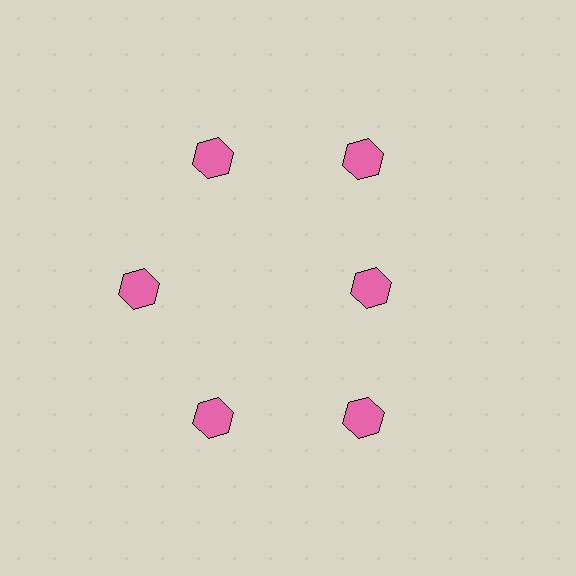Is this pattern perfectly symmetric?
No. The 6 pink hexagons are arranged in a ring, but one element near the 3 o'clock position is pulled inward toward the center, breaking the 6-fold rotational symmetry.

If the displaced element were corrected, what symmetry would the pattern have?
It would have 6-fold rotational symmetry — the pattern would map onto itself every 60 degrees.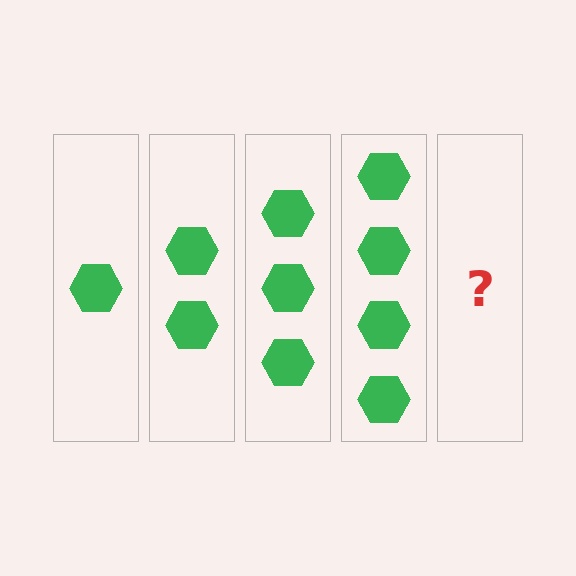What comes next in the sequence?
The next element should be 5 hexagons.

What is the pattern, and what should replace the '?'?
The pattern is that each step adds one more hexagon. The '?' should be 5 hexagons.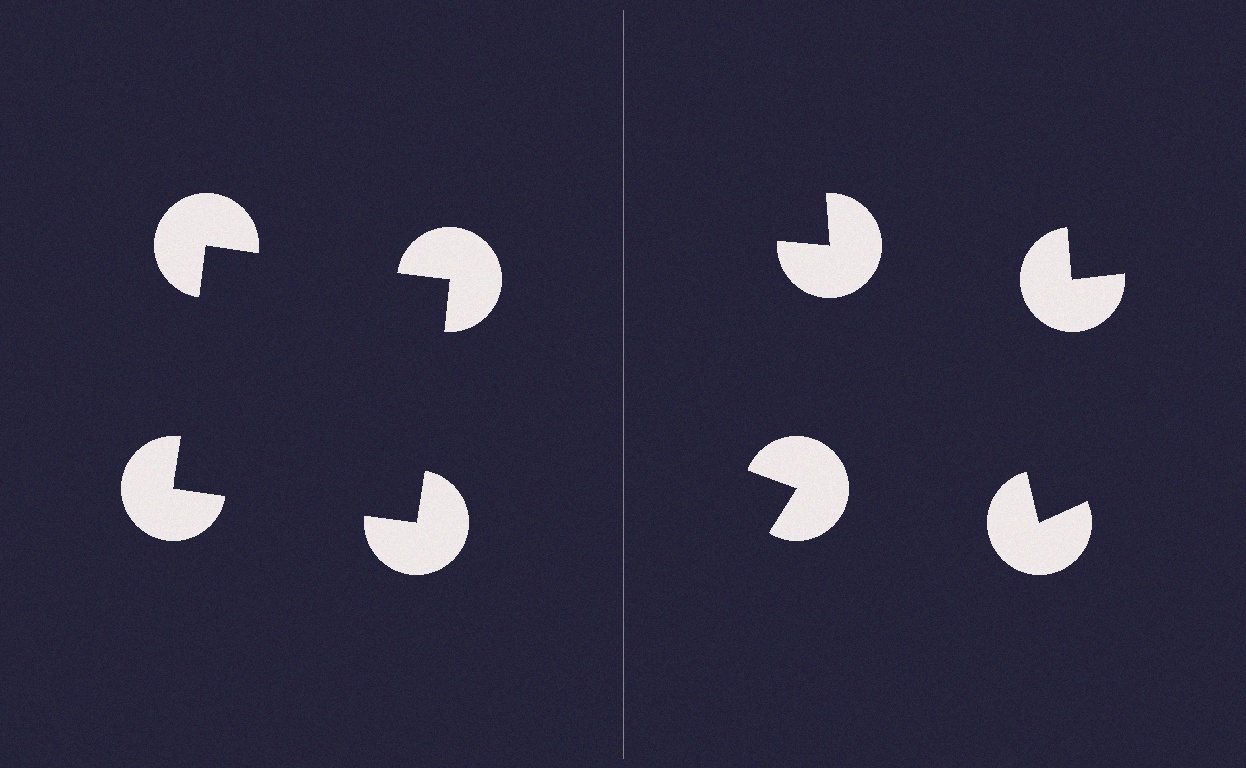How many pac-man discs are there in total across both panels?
8 — 4 on each side.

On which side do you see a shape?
An illusory square appears on the left side. On the right side the wedge cuts are rotated, so no coherent shape forms.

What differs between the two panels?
The pac-man discs are positioned identically on both sides; only the wedge orientations differ. On the left they align to a square; on the right they are misaligned.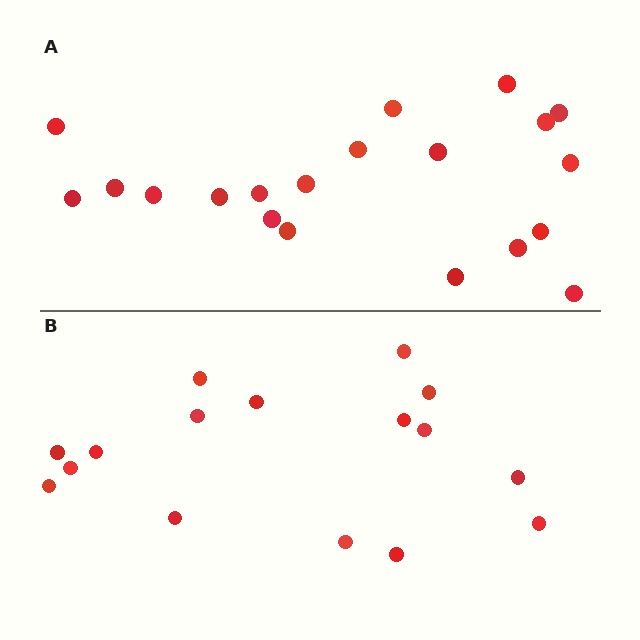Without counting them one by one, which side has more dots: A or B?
Region A (the top region) has more dots.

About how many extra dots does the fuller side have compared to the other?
Region A has about 4 more dots than region B.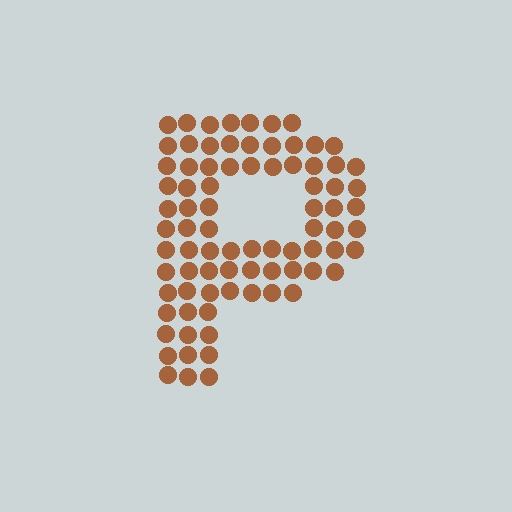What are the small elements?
The small elements are circles.